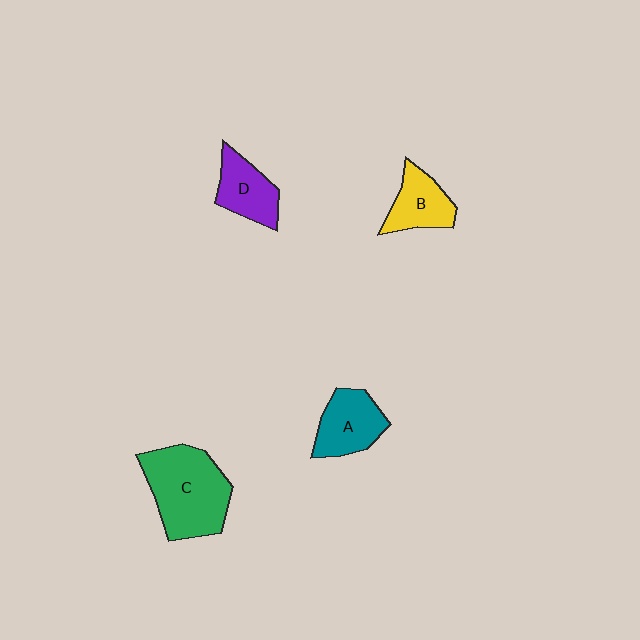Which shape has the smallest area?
Shape B (yellow).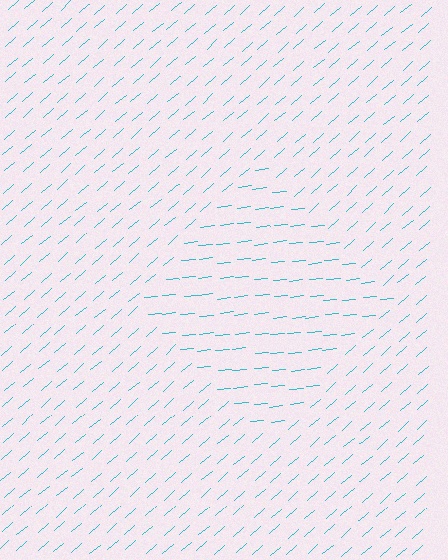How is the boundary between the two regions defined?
The boundary is defined purely by a change in line orientation (approximately 35 degrees difference). All lines are the same color and thickness.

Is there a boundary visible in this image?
Yes, there is a texture boundary formed by a change in line orientation.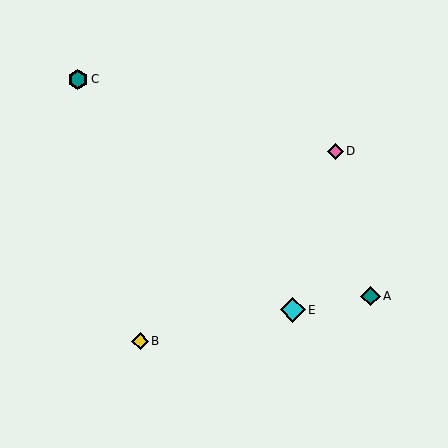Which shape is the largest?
The cyan diamond (labeled E) is the largest.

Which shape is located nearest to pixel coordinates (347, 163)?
The pink diamond (labeled D) at (335, 151) is nearest to that location.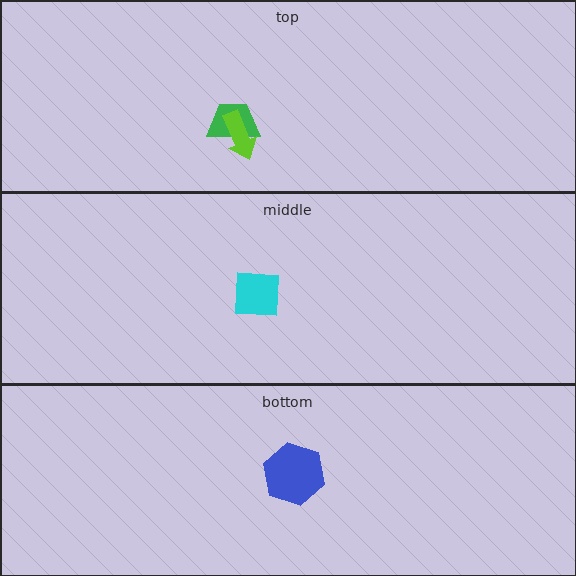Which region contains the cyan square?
The middle region.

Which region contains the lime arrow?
The top region.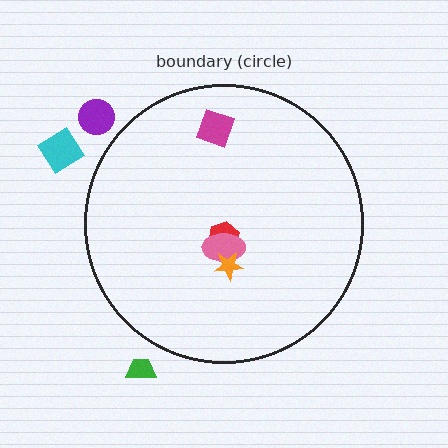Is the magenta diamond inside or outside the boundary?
Inside.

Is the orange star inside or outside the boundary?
Inside.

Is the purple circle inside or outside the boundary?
Outside.